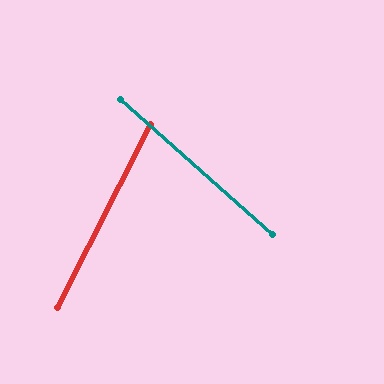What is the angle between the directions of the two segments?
Approximately 75 degrees.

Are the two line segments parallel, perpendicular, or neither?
Neither parallel nor perpendicular — they differ by about 75°.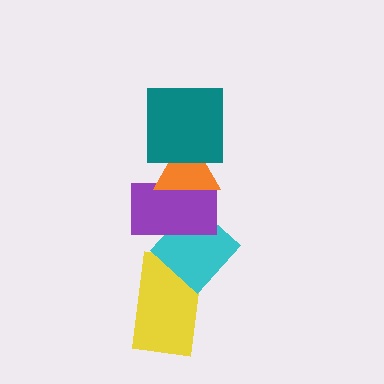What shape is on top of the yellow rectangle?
The cyan diamond is on top of the yellow rectangle.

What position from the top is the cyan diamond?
The cyan diamond is 4th from the top.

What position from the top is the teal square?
The teal square is 1st from the top.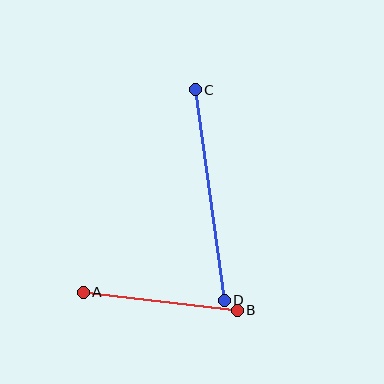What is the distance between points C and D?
The distance is approximately 213 pixels.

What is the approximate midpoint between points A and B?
The midpoint is at approximately (160, 301) pixels.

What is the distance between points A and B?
The distance is approximately 155 pixels.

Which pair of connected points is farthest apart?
Points C and D are farthest apart.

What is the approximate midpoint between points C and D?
The midpoint is at approximately (210, 195) pixels.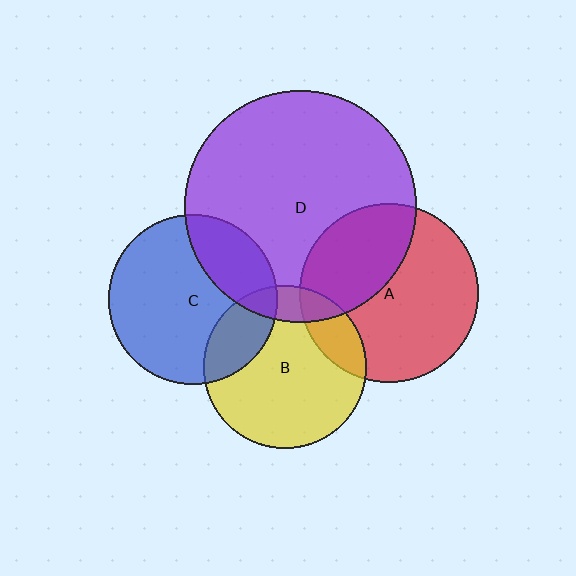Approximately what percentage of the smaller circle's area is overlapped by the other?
Approximately 20%.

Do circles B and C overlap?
Yes.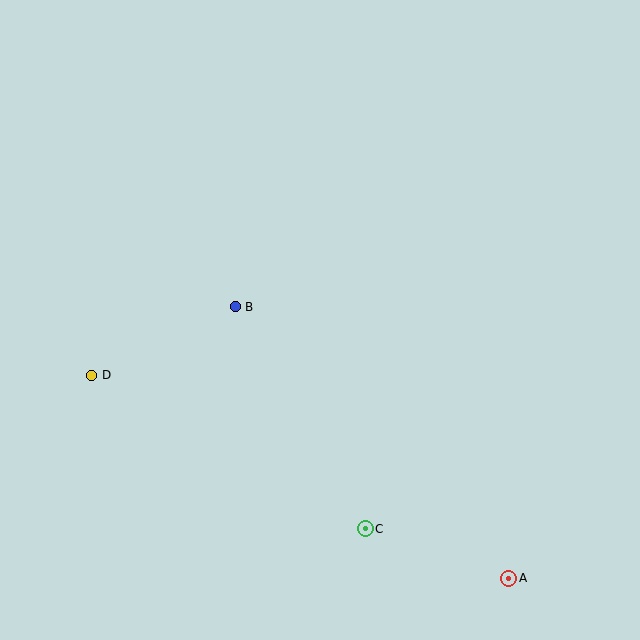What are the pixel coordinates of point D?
Point D is at (92, 375).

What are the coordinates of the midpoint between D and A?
The midpoint between D and A is at (300, 477).